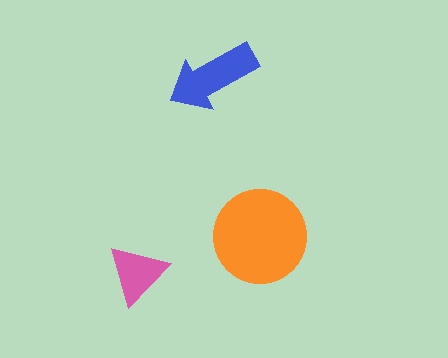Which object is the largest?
The orange circle.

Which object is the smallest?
The pink triangle.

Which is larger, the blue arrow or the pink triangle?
The blue arrow.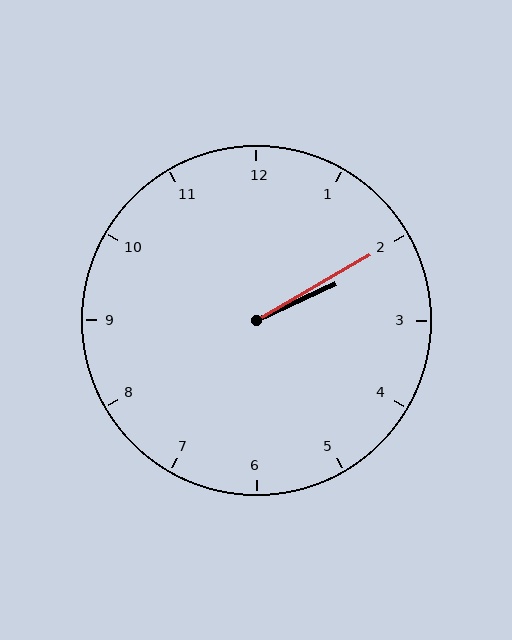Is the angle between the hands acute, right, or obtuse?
It is acute.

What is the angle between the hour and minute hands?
Approximately 5 degrees.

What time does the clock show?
2:10.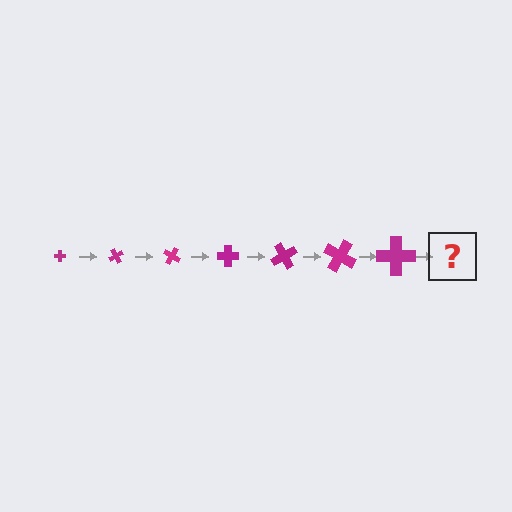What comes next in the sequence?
The next element should be a cross, larger than the previous one and rotated 420 degrees from the start.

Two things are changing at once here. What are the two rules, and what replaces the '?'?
The two rules are that the cross grows larger each step and it rotates 60 degrees each step. The '?' should be a cross, larger than the previous one and rotated 420 degrees from the start.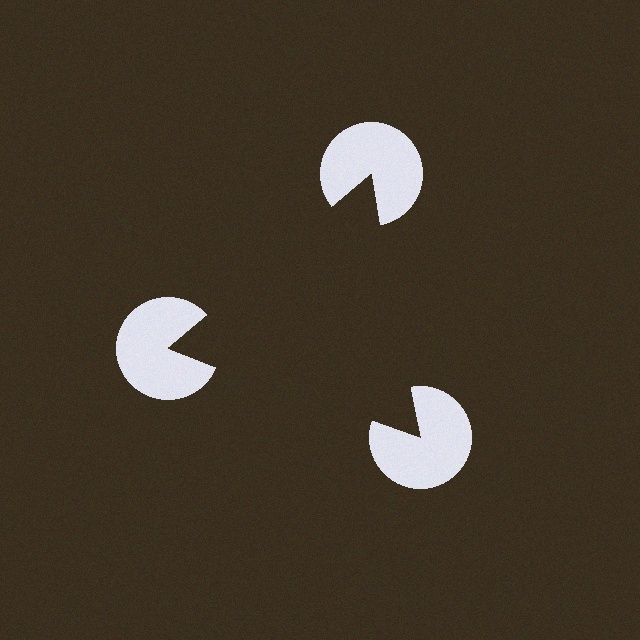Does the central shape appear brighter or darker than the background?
It typically appears slightly darker than the background, even though no actual brightness change is drawn.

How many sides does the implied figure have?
3 sides.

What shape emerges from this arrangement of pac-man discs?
An illusory triangle — its edges are inferred from the aligned wedge cuts in the pac-man discs, not physically drawn.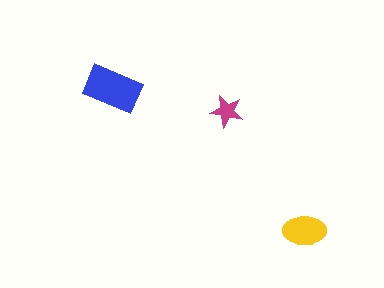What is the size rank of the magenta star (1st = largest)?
3rd.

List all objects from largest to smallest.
The blue rectangle, the yellow ellipse, the magenta star.